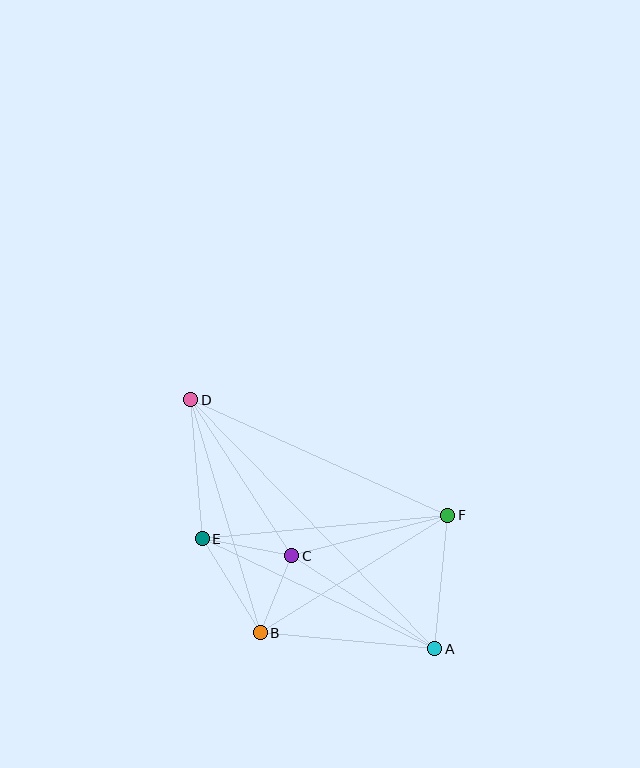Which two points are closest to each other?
Points B and C are closest to each other.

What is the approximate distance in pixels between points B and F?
The distance between B and F is approximately 221 pixels.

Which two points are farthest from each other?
Points A and D are farthest from each other.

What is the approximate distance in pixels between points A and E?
The distance between A and E is approximately 257 pixels.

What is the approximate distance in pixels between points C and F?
The distance between C and F is approximately 161 pixels.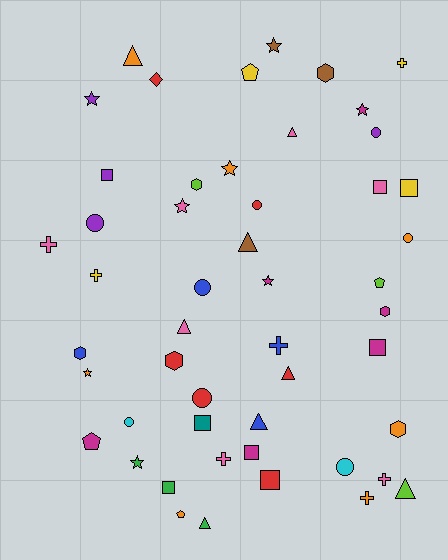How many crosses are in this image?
There are 7 crosses.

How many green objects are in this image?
There are 3 green objects.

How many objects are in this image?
There are 50 objects.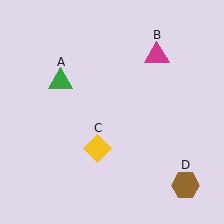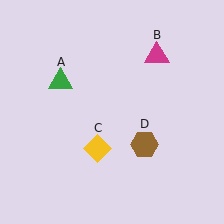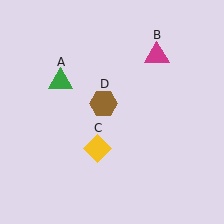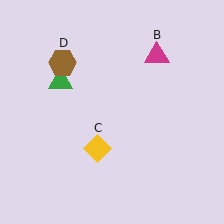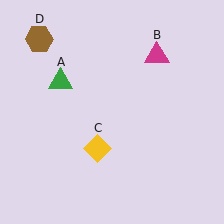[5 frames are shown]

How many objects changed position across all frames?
1 object changed position: brown hexagon (object D).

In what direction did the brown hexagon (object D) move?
The brown hexagon (object D) moved up and to the left.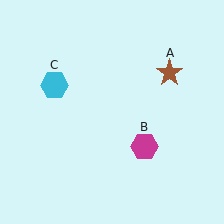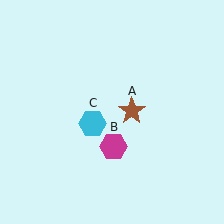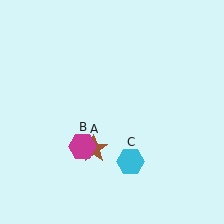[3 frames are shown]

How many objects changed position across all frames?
3 objects changed position: brown star (object A), magenta hexagon (object B), cyan hexagon (object C).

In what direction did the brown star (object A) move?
The brown star (object A) moved down and to the left.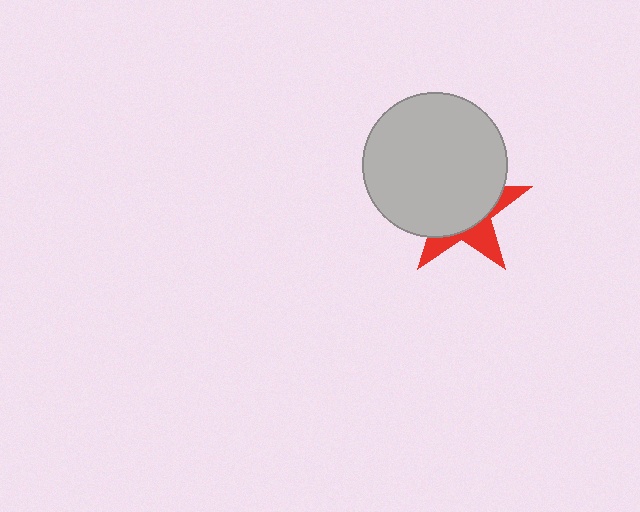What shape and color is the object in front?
The object in front is a light gray circle.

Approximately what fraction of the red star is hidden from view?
Roughly 67% of the red star is hidden behind the light gray circle.